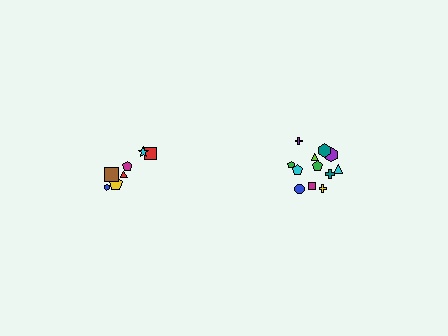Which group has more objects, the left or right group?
The right group.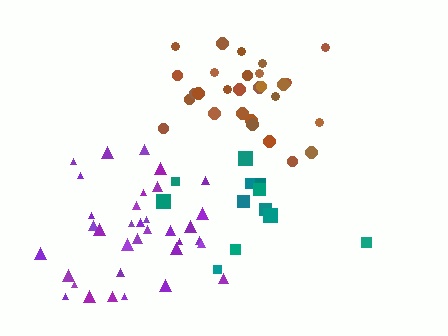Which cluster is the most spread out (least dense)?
Teal.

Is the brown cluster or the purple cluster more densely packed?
Brown.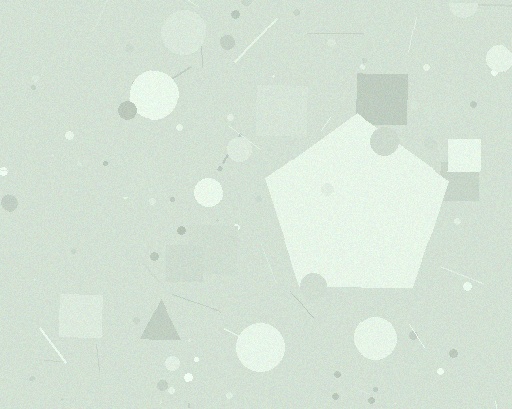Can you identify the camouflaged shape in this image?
The camouflaged shape is a pentagon.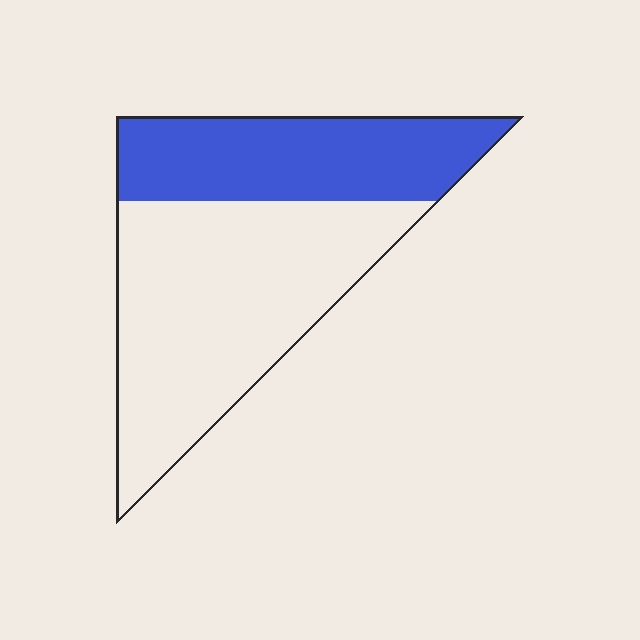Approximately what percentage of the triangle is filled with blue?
Approximately 35%.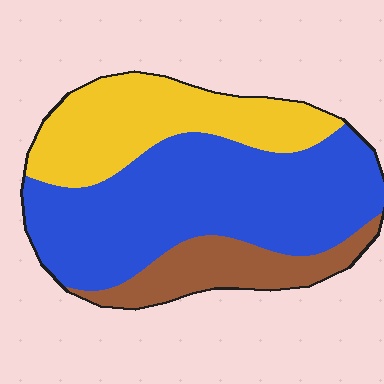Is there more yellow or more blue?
Blue.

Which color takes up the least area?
Brown, at roughly 15%.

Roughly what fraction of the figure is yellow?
Yellow takes up between a quarter and a half of the figure.